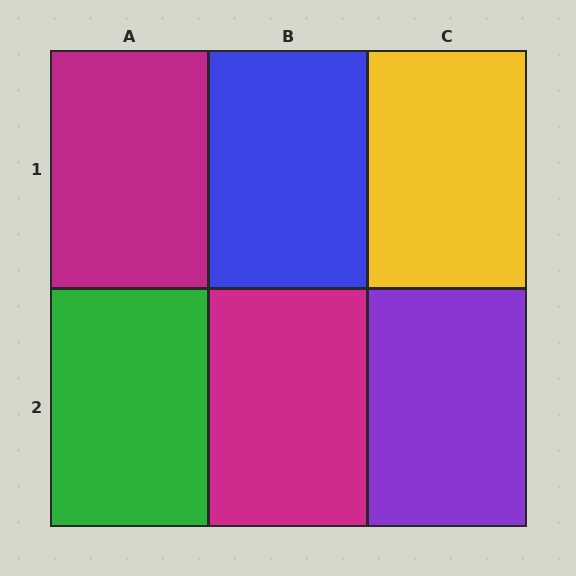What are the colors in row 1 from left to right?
Magenta, blue, yellow.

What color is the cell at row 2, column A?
Green.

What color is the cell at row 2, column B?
Magenta.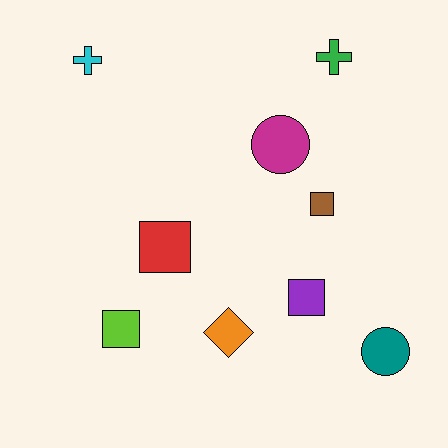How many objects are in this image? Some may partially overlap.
There are 9 objects.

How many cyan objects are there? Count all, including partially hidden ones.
There is 1 cyan object.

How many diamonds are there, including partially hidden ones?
There is 1 diamond.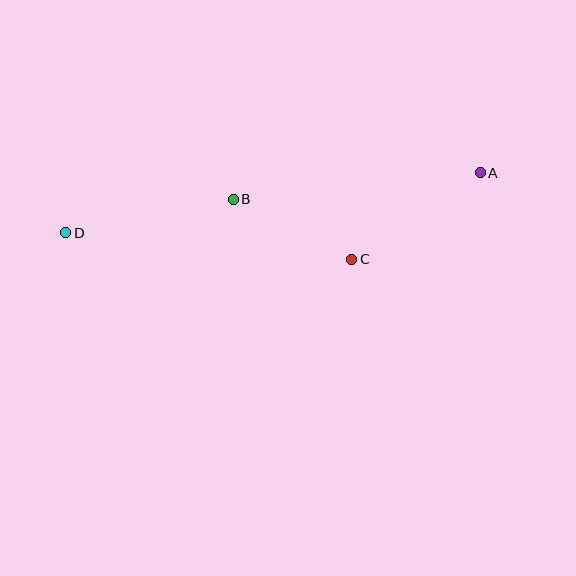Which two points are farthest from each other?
Points A and D are farthest from each other.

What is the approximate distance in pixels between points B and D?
The distance between B and D is approximately 171 pixels.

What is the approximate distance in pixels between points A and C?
The distance between A and C is approximately 155 pixels.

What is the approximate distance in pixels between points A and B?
The distance between A and B is approximately 248 pixels.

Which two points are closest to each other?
Points B and C are closest to each other.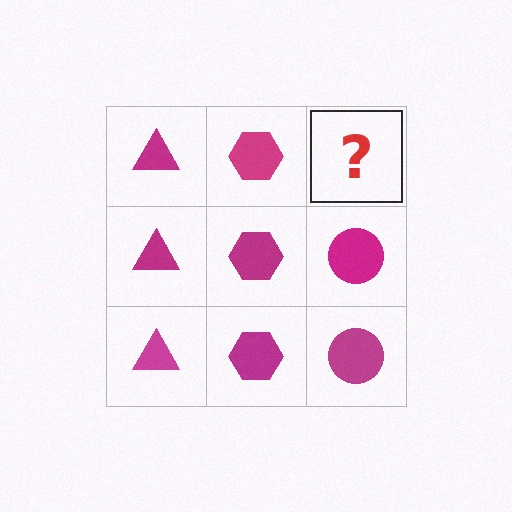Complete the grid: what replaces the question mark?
The question mark should be replaced with a magenta circle.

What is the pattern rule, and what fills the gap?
The rule is that each column has a consistent shape. The gap should be filled with a magenta circle.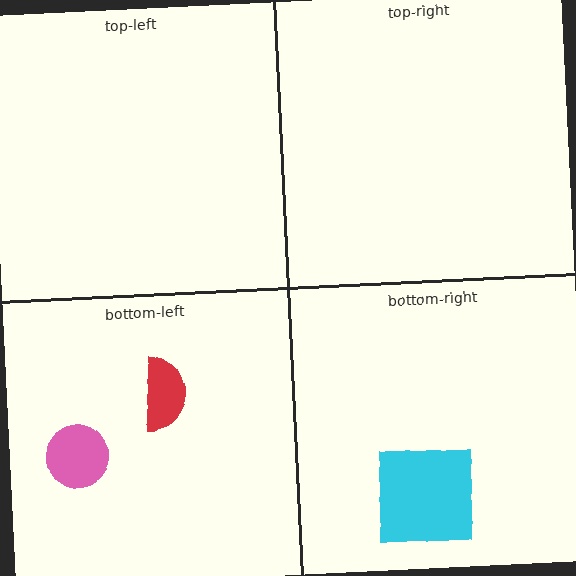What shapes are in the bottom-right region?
The cyan square.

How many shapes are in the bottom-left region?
2.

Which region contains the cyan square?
The bottom-right region.